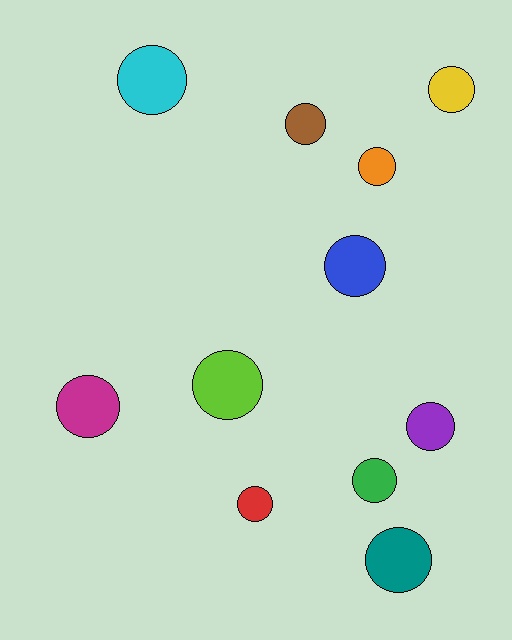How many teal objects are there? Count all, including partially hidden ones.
There is 1 teal object.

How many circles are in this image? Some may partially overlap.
There are 11 circles.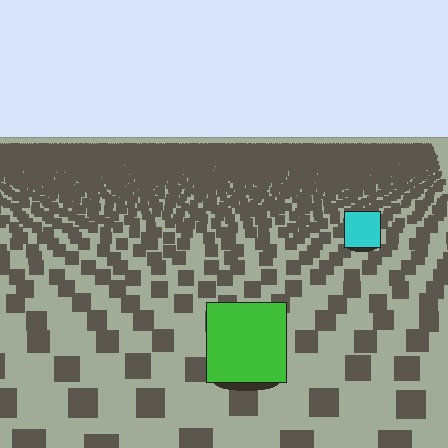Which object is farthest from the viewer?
The cyan square is farthest from the viewer. It appears smaller and the ground texture around it is denser.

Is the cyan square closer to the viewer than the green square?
No. The green square is closer — you can tell from the texture gradient: the ground texture is coarser near it.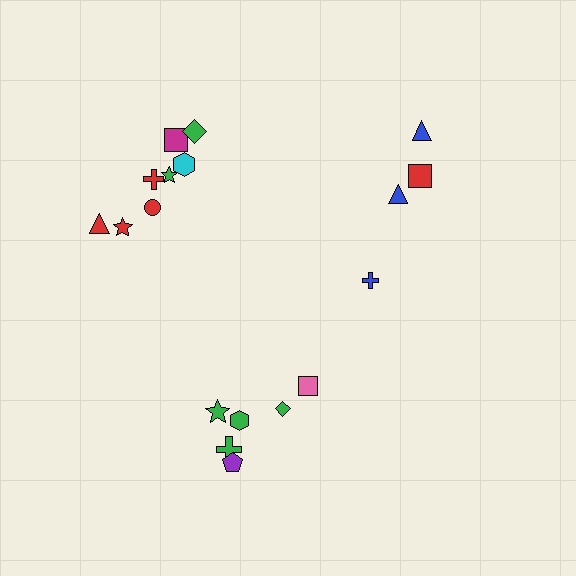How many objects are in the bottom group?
There are 6 objects.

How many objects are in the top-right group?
There are 4 objects.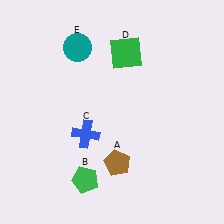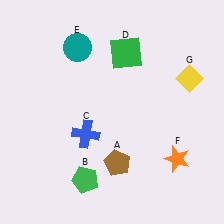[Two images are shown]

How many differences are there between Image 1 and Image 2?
There are 2 differences between the two images.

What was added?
An orange star (F), a yellow diamond (G) were added in Image 2.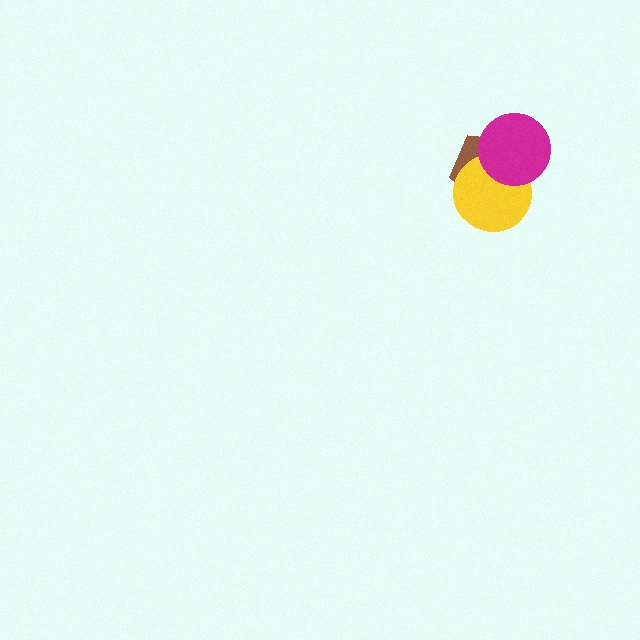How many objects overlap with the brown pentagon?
2 objects overlap with the brown pentagon.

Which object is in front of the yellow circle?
The magenta circle is in front of the yellow circle.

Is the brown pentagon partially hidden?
Yes, it is partially covered by another shape.